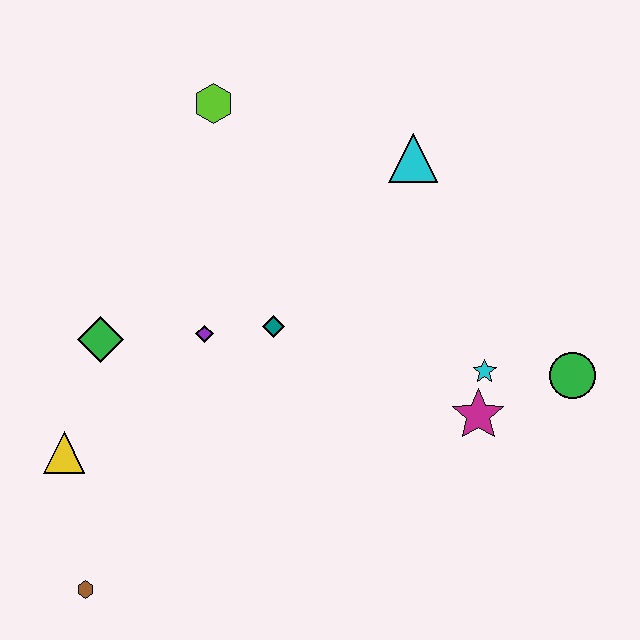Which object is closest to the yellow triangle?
The green diamond is closest to the yellow triangle.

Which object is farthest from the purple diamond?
The green circle is farthest from the purple diamond.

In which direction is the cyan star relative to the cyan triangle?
The cyan star is below the cyan triangle.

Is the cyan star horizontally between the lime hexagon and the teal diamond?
No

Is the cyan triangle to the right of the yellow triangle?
Yes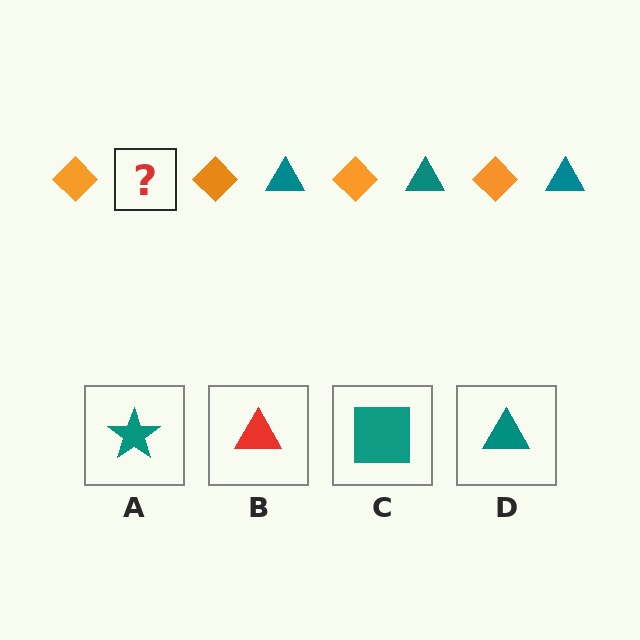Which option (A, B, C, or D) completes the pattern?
D.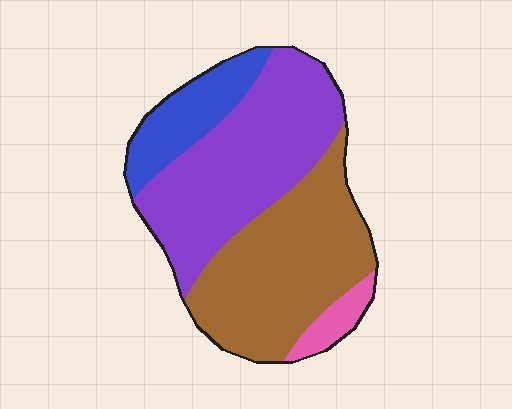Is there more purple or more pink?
Purple.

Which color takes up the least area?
Pink, at roughly 5%.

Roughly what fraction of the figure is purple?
Purple covers roughly 40% of the figure.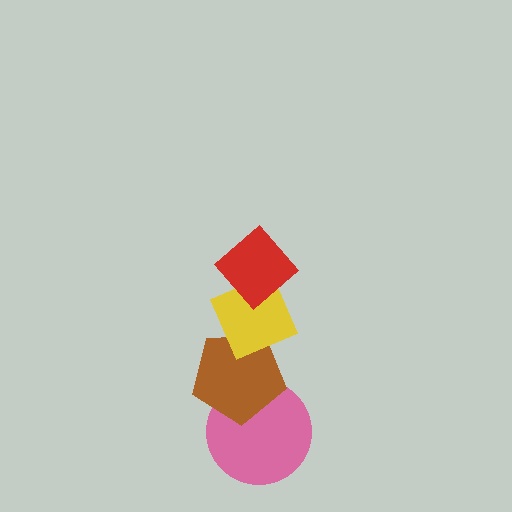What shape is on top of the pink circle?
The brown pentagon is on top of the pink circle.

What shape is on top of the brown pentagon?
The yellow diamond is on top of the brown pentagon.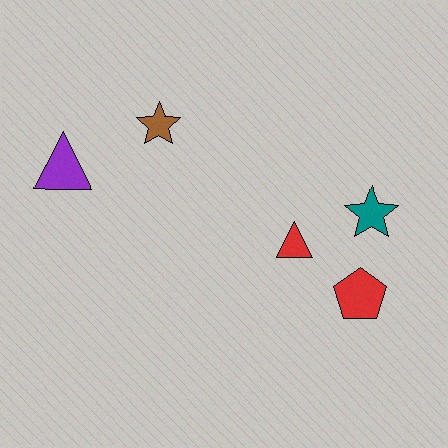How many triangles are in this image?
There are 2 triangles.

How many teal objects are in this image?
There is 1 teal object.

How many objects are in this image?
There are 5 objects.